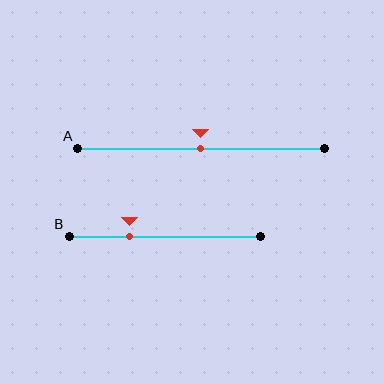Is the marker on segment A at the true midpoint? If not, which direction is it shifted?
Yes, the marker on segment A is at the true midpoint.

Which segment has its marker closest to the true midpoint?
Segment A has its marker closest to the true midpoint.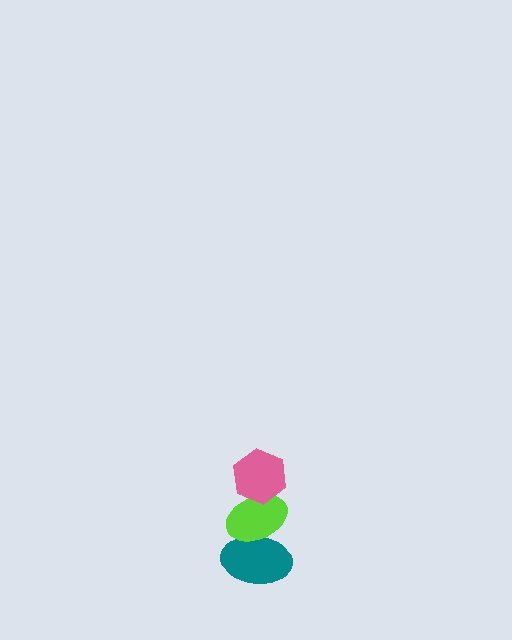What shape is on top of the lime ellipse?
The pink hexagon is on top of the lime ellipse.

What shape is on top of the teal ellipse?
The lime ellipse is on top of the teal ellipse.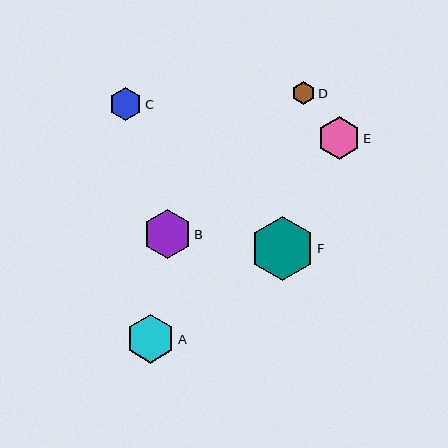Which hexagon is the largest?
Hexagon F is the largest with a size of approximately 64 pixels.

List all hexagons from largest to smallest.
From largest to smallest: F, A, B, E, C, D.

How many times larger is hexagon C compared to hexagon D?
Hexagon C is approximately 1.4 times the size of hexagon D.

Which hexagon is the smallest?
Hexagon D is the smallest with a size of approximately 23 pixels.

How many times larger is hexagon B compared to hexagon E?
Hexagon B is approximately 1.1 times the size of hexagon E.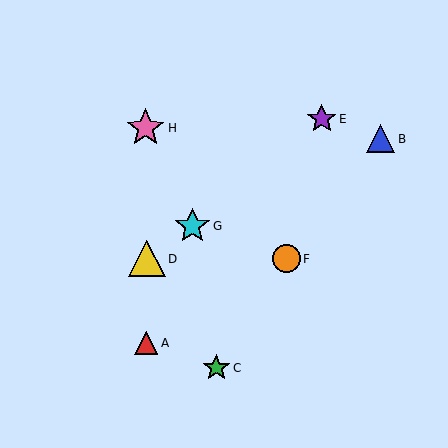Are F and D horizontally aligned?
Yes, both are at y≈259.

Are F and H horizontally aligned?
No, F is at y≈259 and H is at y≈128.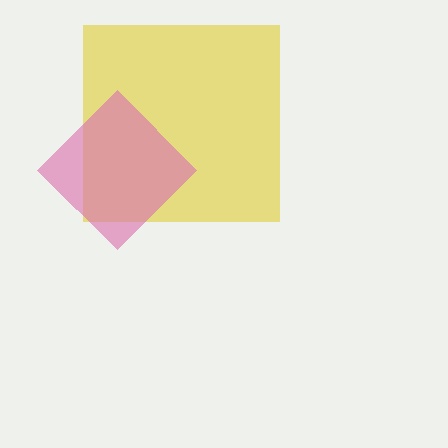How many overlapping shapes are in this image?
There are 2 overlapping shapes in the image.